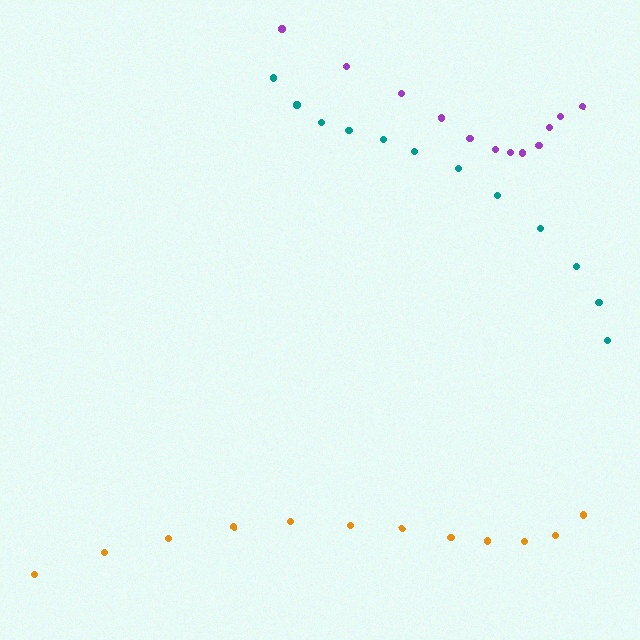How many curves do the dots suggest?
There are 3 distinct paths.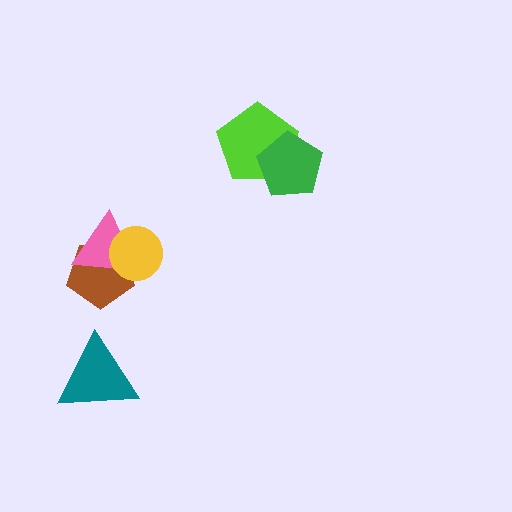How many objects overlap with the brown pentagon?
2 objects overlap with the brown pentagon.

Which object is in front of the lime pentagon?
The green pentagon is in front of the lime pentagon.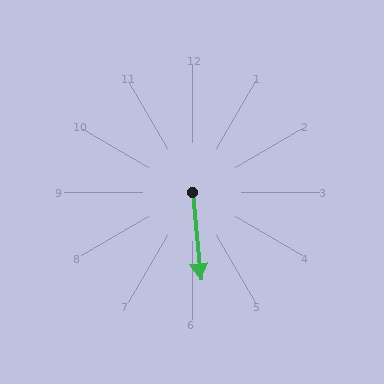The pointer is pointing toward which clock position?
Roughly 6 o'clock.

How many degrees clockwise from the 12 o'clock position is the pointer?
Approximately 175 degrees.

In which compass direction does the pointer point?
South.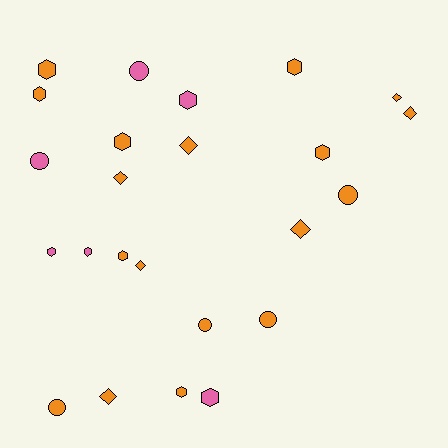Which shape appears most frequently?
Hexagon, with 11 objects.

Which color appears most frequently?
Orange, with 18 objects.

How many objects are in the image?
There are 24 objects.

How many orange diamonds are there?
There are 7 orange diamonds.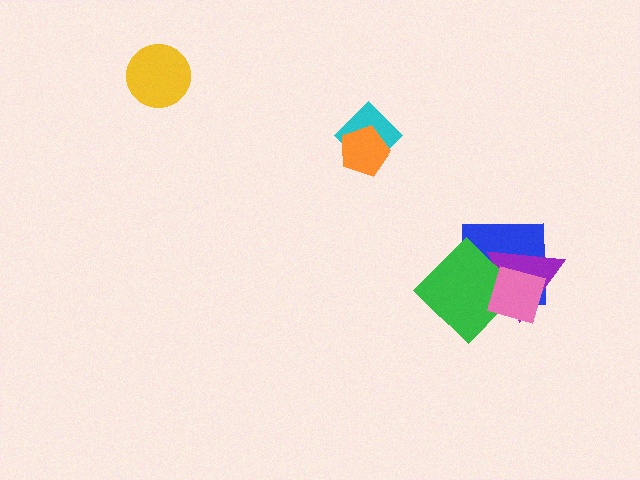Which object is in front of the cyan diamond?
The orange pentagon is in front of the cyan diamond.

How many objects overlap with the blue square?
3 objects overlap with the blue square.